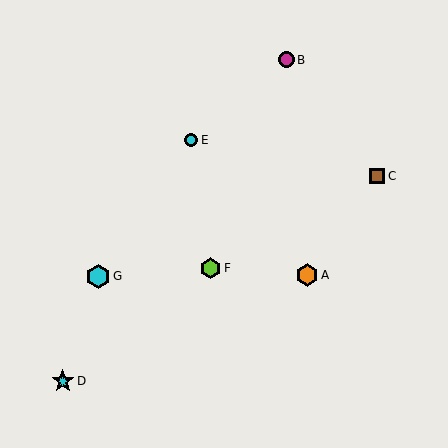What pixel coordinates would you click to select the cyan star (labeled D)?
Click at (63, 381) to select the cyan star D.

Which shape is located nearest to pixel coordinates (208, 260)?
The lime hexagon (labeled F) at (211, 268) is nearest to that location.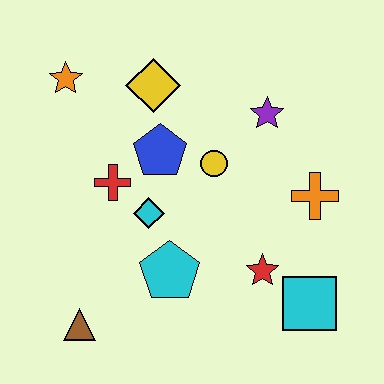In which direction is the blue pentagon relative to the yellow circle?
The blue pentagon is to the left of the yellow circle.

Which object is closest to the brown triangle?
The cyan pentagon is closest to the brown triangle.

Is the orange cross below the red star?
No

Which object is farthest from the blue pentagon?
The cyan square is farthest from the blue pentagon.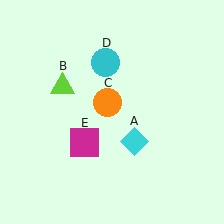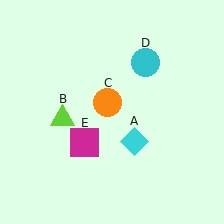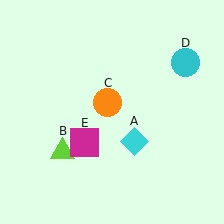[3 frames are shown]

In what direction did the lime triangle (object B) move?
The lime triangle (object B) moved down.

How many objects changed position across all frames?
2 objects changed position: lime triangle (object B), cyan circle (object D).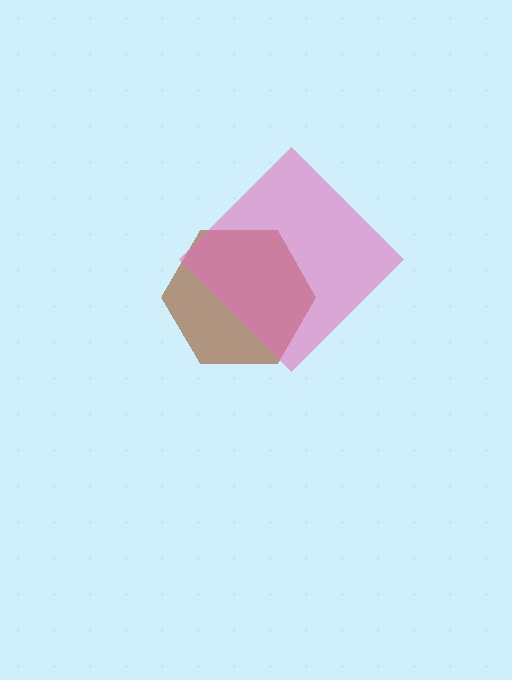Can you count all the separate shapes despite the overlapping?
Yes, there are 2 separate shapes.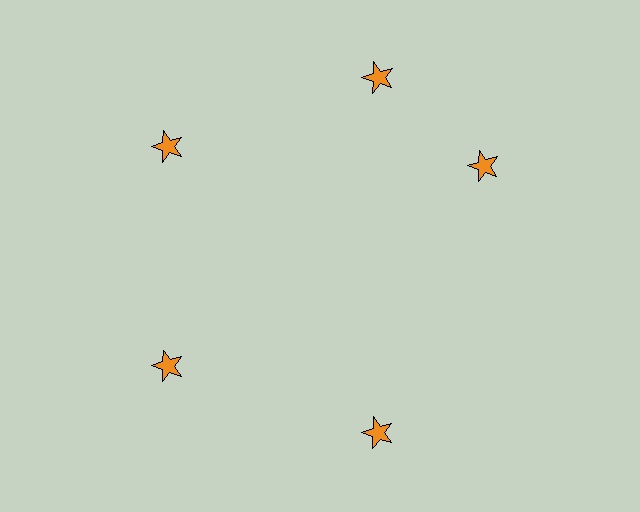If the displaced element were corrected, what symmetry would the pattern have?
It would have 5-fold rotational symmetry — the pattern would map onto itself every 72 degrees.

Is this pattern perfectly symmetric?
No. The 5 orange stars are arranged in a ring, but one element near the 3 o'clock position is rotated out of alignment along the ring, breaking the 5-fold rotational symmetry.